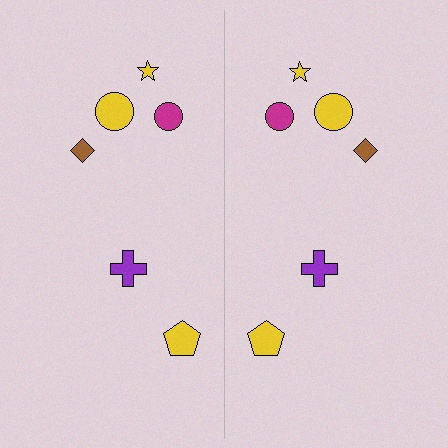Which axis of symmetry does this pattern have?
The pattern has a vertical axis of symmetry running through the center of the image.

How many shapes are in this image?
There are 12 shapes in this image.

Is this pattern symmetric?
Yes, this pattern has bilateral (reflection) symmetry.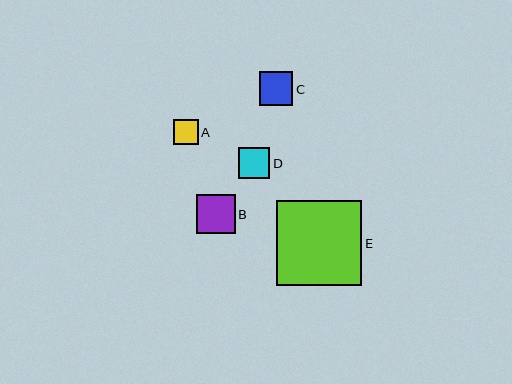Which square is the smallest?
Square A is the smallest with a size of approximately 25 pixels.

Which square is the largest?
Square E is the largest with a size of approximately 85 pixels.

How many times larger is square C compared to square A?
Square C is approximately 1.3 times the size of square A.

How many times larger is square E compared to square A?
Square E is approximately 3.4 times the size of square A.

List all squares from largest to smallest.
From largest to smallest: E, B, C, D, A.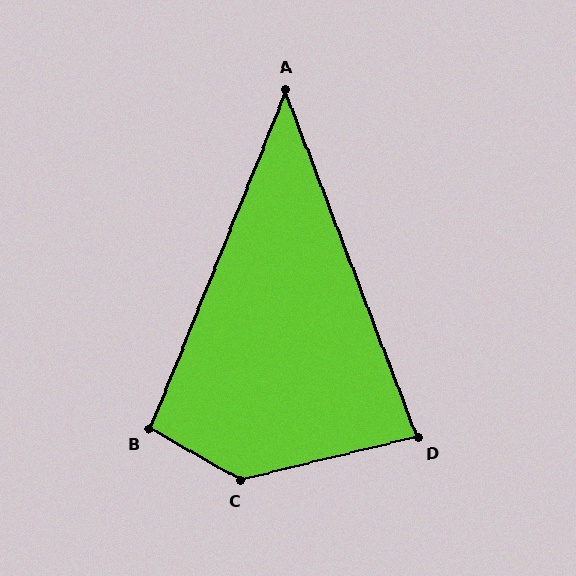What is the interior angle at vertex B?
Approximately 97 degrees (obtuse).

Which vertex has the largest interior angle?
C, at approximately 137 degrees.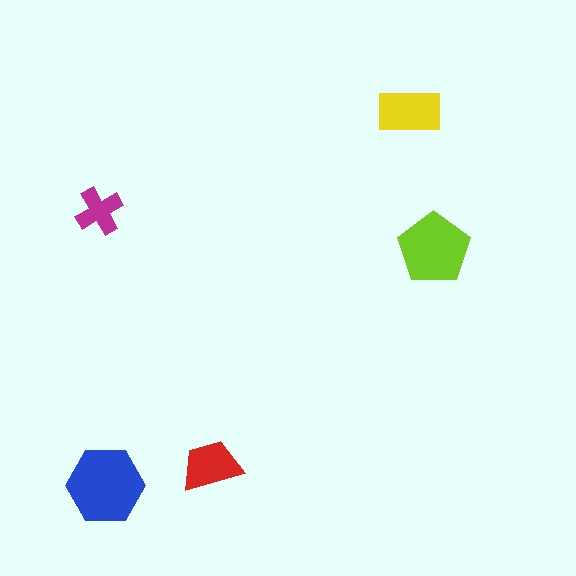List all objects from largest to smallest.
The blue hexagon, the lime pentagon, the yellow rectangle, the red trapezoid, the magenta cross.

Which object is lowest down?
The blue hexagon is bottommost.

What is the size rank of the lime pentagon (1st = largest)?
2nd.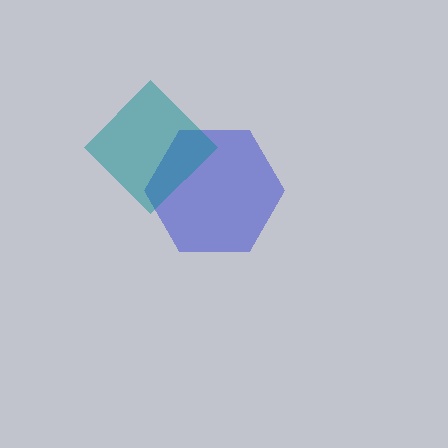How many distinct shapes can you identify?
There are 2 distinct shapes: a blue hexagon, a teal diamond.